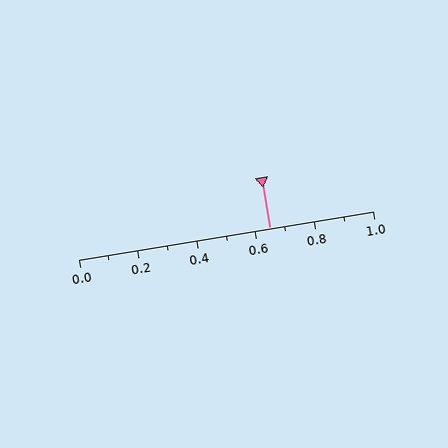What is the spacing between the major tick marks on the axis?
The major ticks are spaced 0.2 apart.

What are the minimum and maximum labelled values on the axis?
The axis runs from 0.0 to 1.0.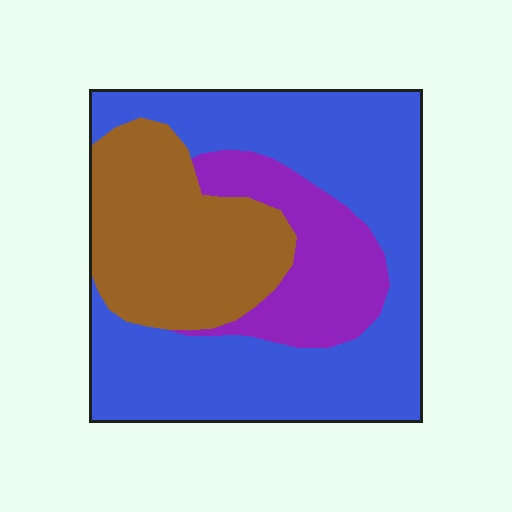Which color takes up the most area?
Blue, at roughly 55%.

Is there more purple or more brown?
Brown.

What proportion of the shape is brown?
Brown takes up about one quarter (1/4) of the shape.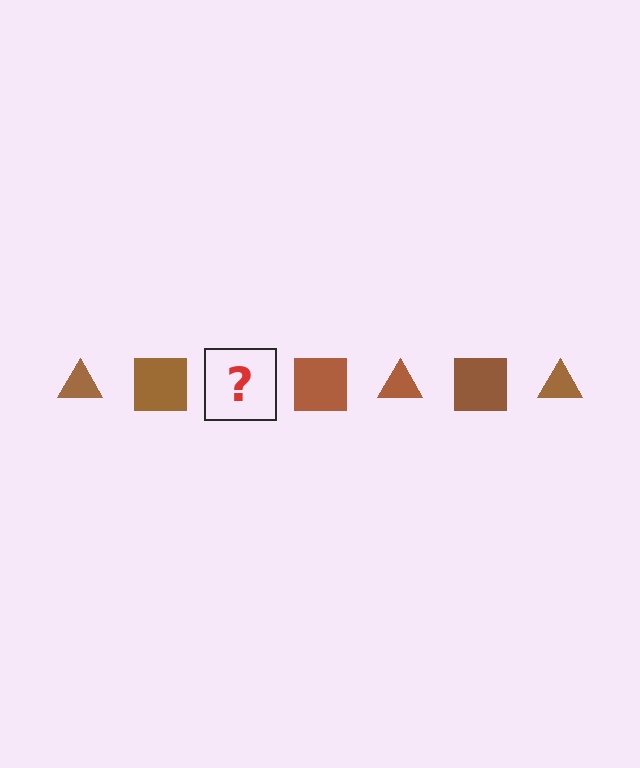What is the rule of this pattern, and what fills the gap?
The rule is that the pattern cycles through triangle, square shapes in brown. The gap should be filled with a brown triangle.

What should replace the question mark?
The question mark should be replaced with a brown triangle.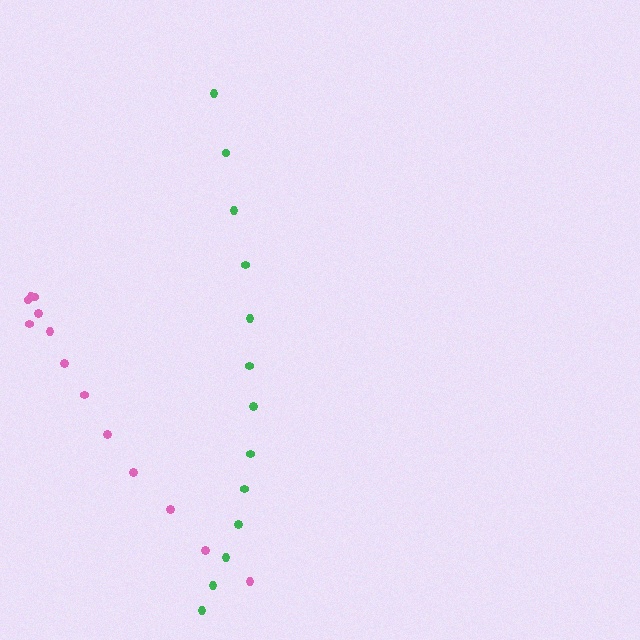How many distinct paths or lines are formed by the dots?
There are 2 distinct paths.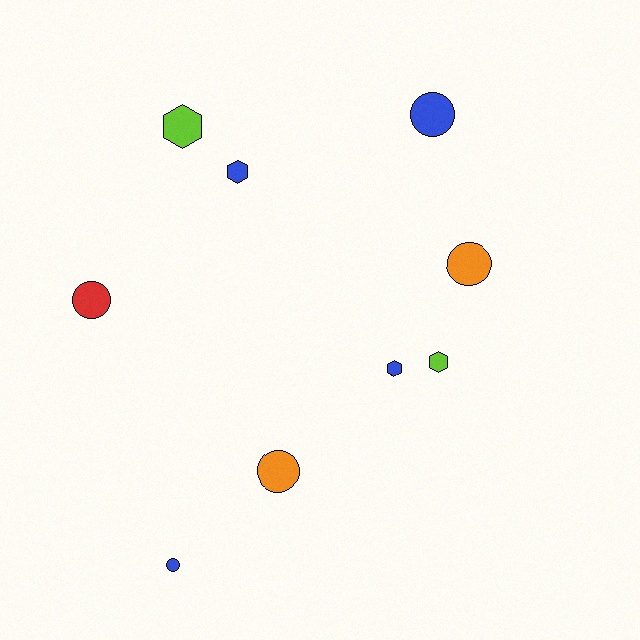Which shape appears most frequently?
Circle, with 5 objects.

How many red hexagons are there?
There are no red hexagons.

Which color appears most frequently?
Blue, with 4 objects.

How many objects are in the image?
There are 9 objects.